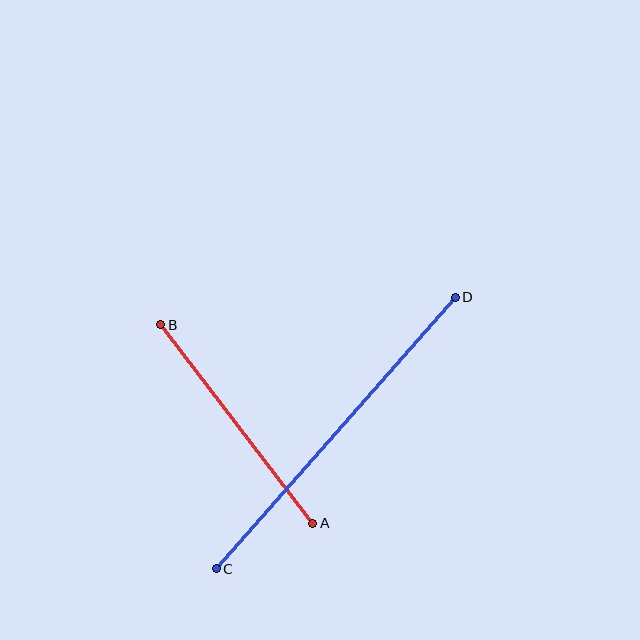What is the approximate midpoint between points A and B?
The midpoint is at approximately (237, 424) pixels.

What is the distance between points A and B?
The distance is approximately 250 pixels.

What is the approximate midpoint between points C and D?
The midpoint is at approximately (336, 433) pixels.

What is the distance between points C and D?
The distance is approximately 362 pixels.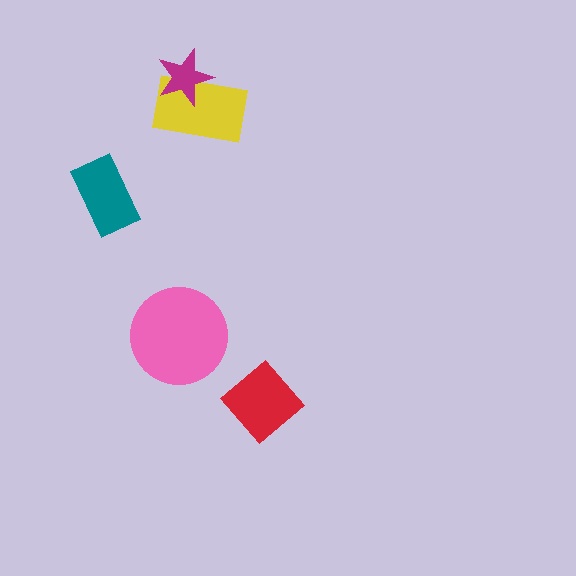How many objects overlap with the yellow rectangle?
1 object overlaps with the yellow rectangle.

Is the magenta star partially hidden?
No, no other shape covers it.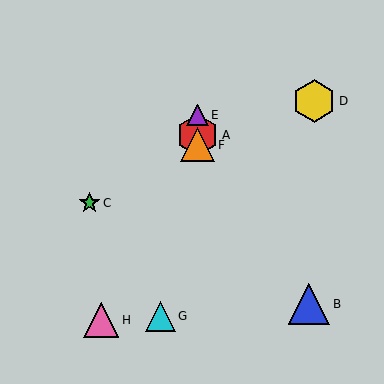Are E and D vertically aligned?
No, E is at x≈198 and D is at x≈314.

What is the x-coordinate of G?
Object G is at x≈160.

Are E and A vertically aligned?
Yes, both are at x≈198.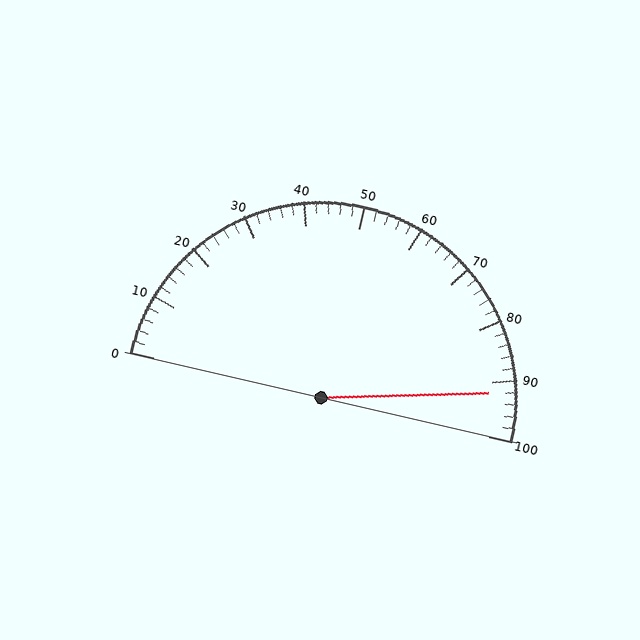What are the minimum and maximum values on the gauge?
The gauge ranges from 0 to 100.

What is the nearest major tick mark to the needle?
The nearest major tick mark is 90.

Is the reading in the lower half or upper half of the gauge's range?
The reading is in the upper half of the range (0 to 100).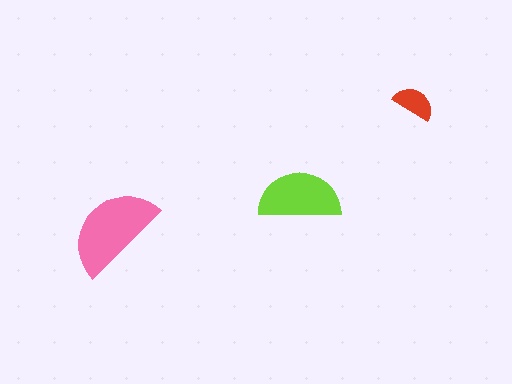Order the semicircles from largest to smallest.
the pink one, the lime one, the red one.